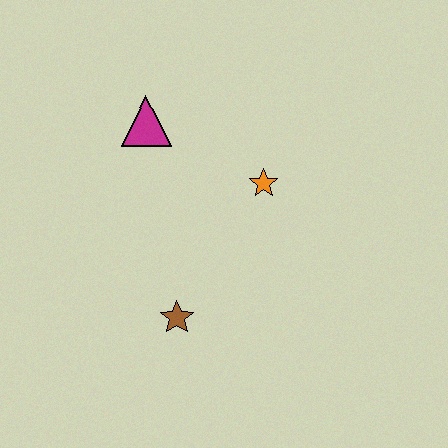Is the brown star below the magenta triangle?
Yes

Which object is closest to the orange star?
The magenta triangle is closest to the orange star.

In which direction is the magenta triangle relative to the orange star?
The magenta triangle is to the left of the orange star.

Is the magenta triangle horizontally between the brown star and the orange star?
No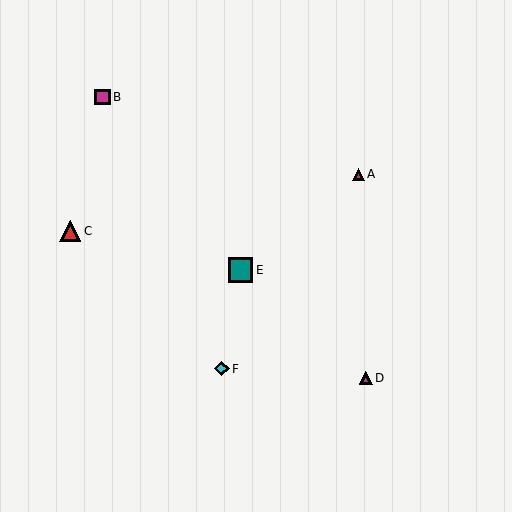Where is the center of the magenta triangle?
The center of the magenta triangle is at (366, 378).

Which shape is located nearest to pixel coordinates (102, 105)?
The magenta square (labeled B) at (103, 97) is nearest to that location.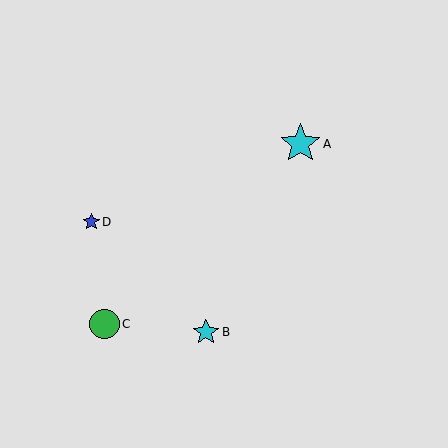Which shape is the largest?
The cyan star (labeled A) is the largest.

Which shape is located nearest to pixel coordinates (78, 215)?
The blue star (labeled D) at (91, 222) is nearest to that location.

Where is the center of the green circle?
The center of the green circle is at (104, 324).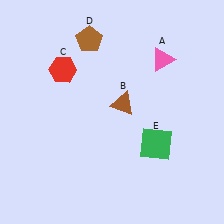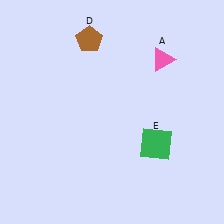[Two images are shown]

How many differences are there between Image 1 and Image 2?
There are 2 differences between the two images.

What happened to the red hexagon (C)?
The red hexagon (C) was removed in Image 2. It was in the top-left area of Image 1.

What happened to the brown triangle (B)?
The brown triangle (B) was removed in Image 2. It was in the top-right area of Image 1.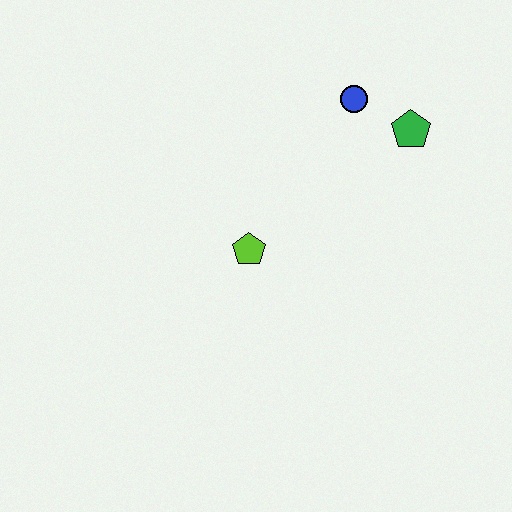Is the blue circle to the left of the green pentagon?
Yes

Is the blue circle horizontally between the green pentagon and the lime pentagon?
Yes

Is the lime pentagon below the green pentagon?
Yes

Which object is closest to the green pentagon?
The blue circle is closest to the green pentagon.